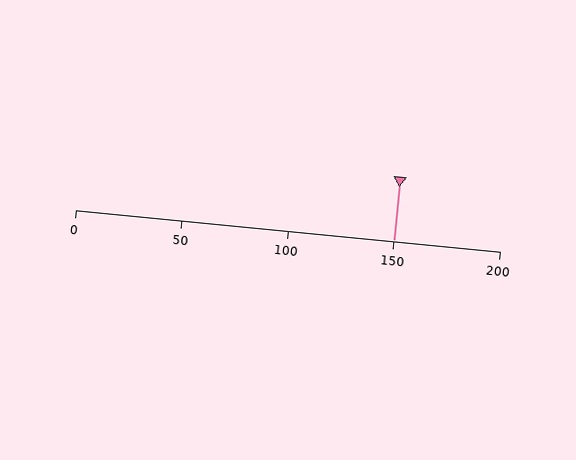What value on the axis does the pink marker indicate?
The marker indicates approximately 150.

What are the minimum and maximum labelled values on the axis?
The axis runs from 0 to 200.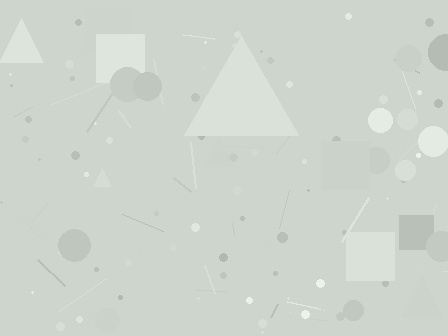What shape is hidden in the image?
A triangle is hidden in the image.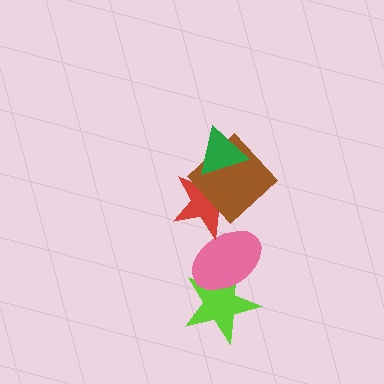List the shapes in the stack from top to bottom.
From top to bottom: the green triangle, the brown diamond, the red star, the pink ellipse, the lime star.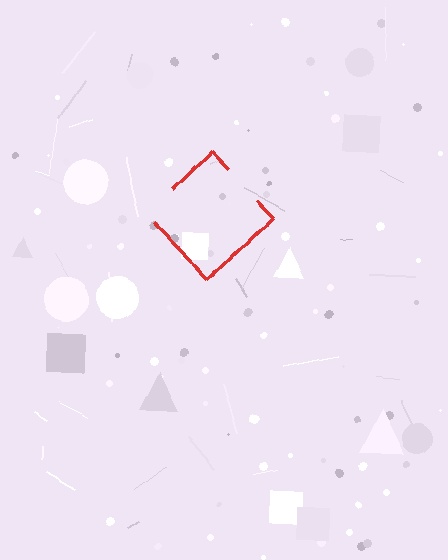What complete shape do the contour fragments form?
The contour fragments form a diamond.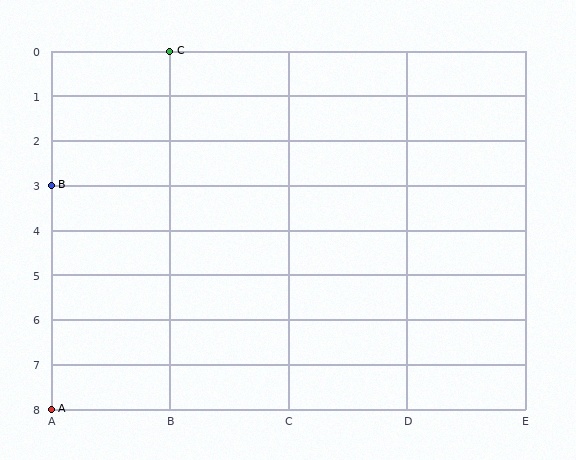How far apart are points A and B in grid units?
Points A and B are 5 rows apart.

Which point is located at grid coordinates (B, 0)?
Point C is at (B, 0).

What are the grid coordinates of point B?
Point B is at grid coordinates (A, 3).